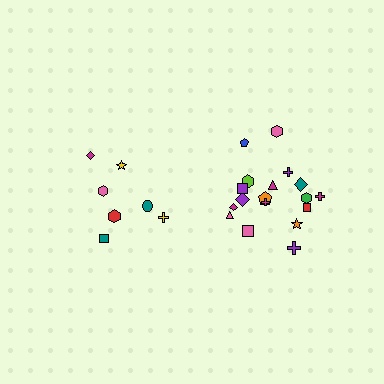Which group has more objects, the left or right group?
The right group.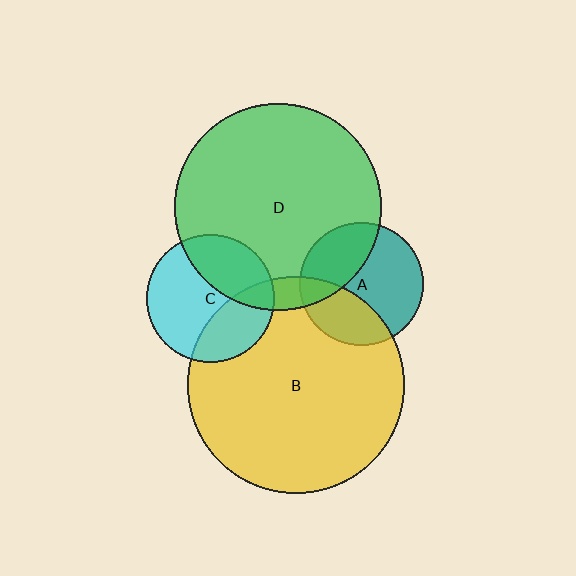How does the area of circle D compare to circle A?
Approximately 2.8 times.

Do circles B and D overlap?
Yes.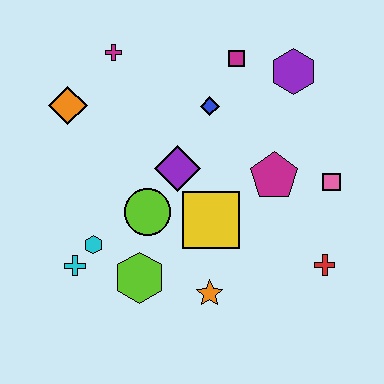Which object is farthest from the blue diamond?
The cyan cross is farthest from the blue diamond.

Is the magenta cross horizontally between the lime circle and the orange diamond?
Yes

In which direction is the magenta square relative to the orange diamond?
The magenta square is to the right of the orange diamond.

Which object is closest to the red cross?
The pink square is closest to the red cross.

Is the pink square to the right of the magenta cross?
Yes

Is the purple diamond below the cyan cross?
No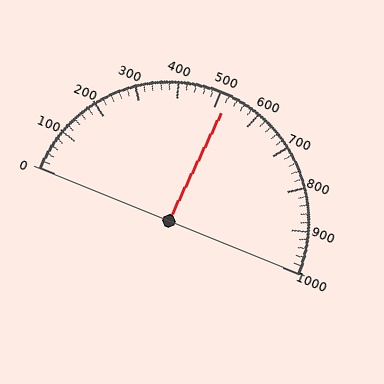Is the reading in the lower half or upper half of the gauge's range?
The reading is in the upper half of the range (0 to 1000).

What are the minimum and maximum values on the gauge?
The gauge ranges from 0 to 1000.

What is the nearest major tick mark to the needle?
The nearest major tick mark is 500.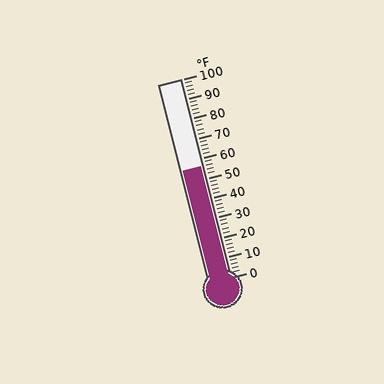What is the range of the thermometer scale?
The thermometer scale ranges from 0°F to 100°F.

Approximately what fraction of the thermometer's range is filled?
The thermometer is filled to approximately 55% of its range.